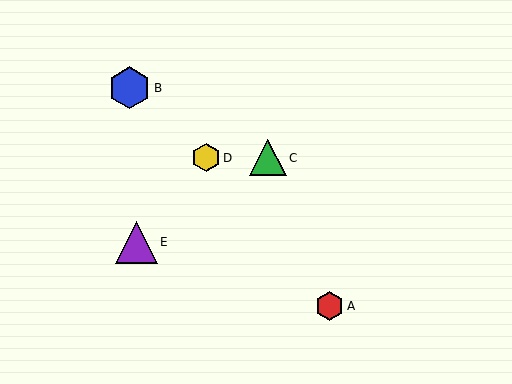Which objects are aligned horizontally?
Objects C, D are aligned horizontally.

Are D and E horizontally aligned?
No, D is at y≈158 and E is at y≈242.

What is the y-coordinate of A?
Object A is at y≈306.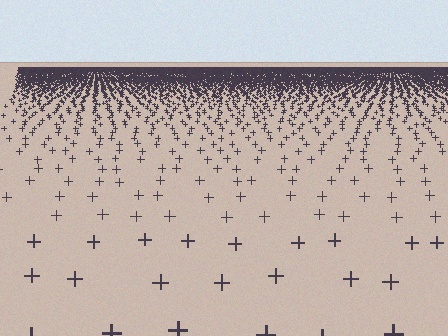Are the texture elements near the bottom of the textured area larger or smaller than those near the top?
Larger. Near the bottom, elements are closer to the viewer and appear at a bigger on-screen size.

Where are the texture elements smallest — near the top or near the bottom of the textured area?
Near the top.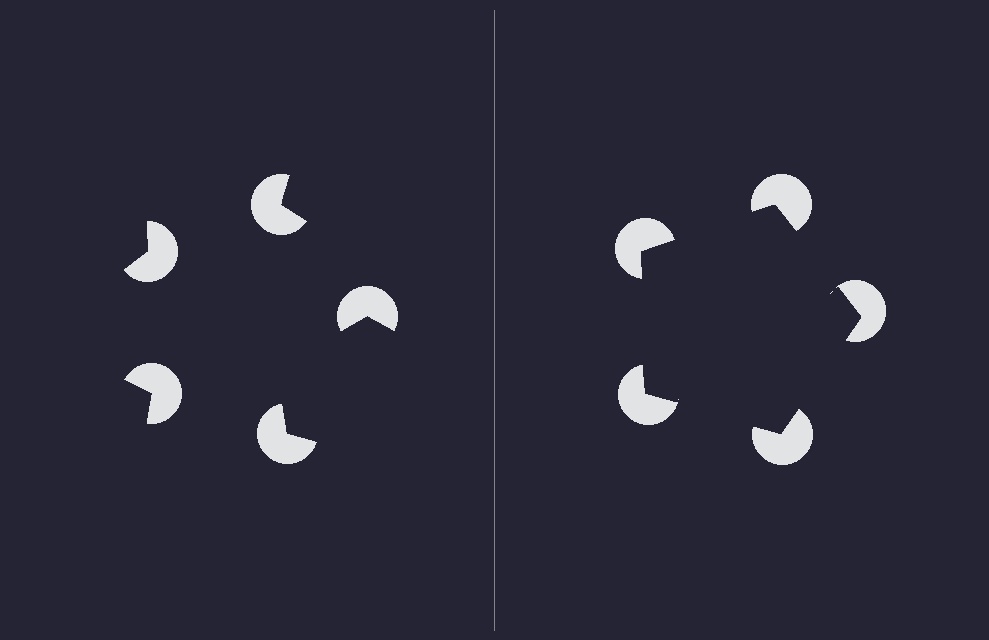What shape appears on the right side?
An illusory pentagon.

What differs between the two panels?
The pac-man discs are positioned identically on both sides; only the wedge orientations differ. On the right they align to a pentagon; on the left they are misaligned.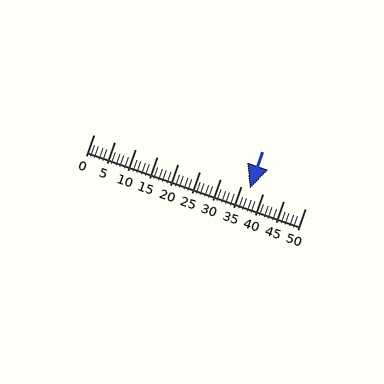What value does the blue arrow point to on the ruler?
The blue arrow points to approximately 37.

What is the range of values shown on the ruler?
The ruler shows values from 0 to 50.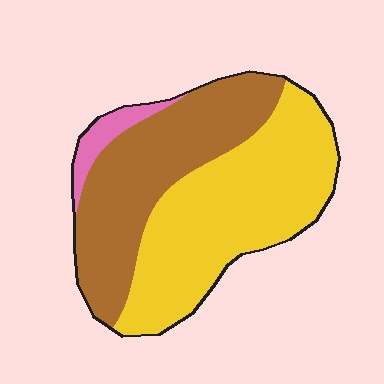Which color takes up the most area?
Yellow, at roughly 55%.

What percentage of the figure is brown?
Brown takes up about two fifths (2/5) of the figure.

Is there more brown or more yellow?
Yellow.